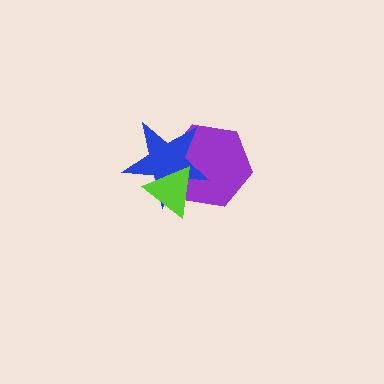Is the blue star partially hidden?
Yes, it is partially covered by another shape.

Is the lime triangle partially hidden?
No, no other shape covers it.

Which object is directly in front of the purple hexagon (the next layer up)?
The blue star is directly in front of the purple hexagon.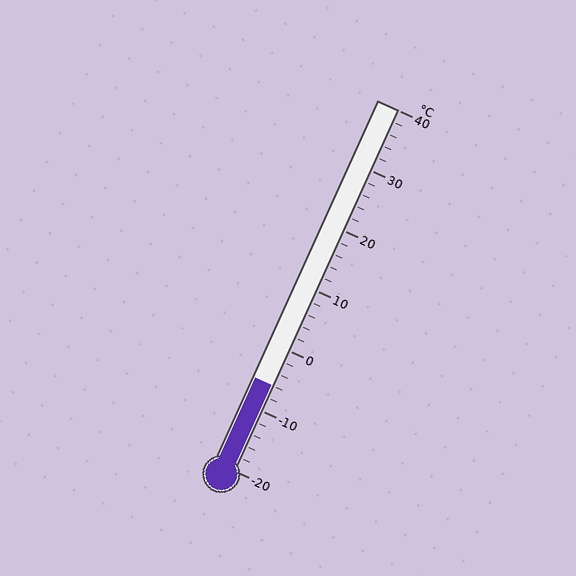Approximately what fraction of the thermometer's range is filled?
The thermometer is filled to approximately 25% of its range.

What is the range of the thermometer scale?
The thermometer scale ranges from -20°C to 40°C.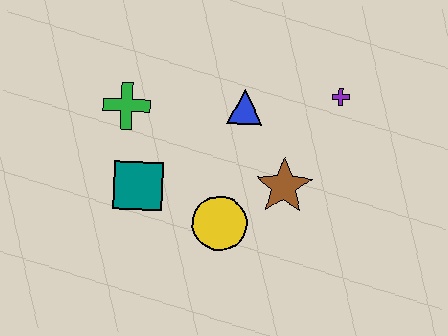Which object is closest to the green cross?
The teal square is closest to the green cross.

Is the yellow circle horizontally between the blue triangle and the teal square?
Yes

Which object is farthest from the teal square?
The purple cross is farthest from the teal square.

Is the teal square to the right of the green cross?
Yes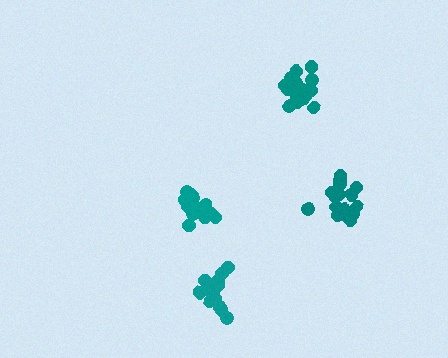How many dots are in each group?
Group 1: 16 dots, Group 2: 17 dots, Group 3: 16 dots, Group 4: 17 dots (66 total).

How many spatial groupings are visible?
There are 4 spatial groupings.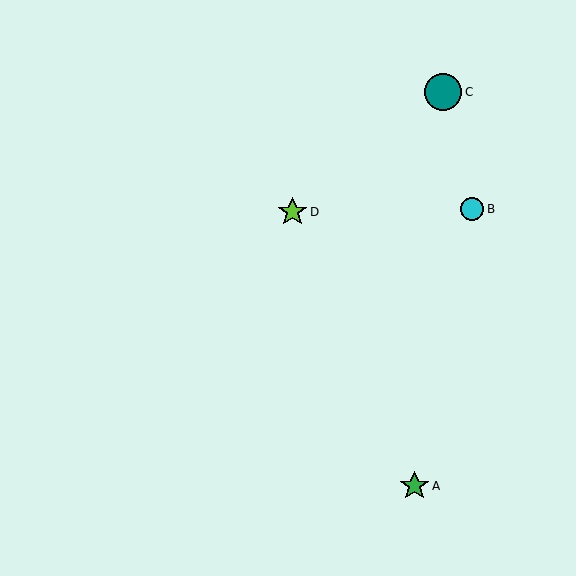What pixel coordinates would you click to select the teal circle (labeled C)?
Click at (443, 92) to select the teal circle C.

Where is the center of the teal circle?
The center of the teal circle is at (443, 92).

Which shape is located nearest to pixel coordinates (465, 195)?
The cyan circle (labeled B) at (472, 209) is nearest to that location.